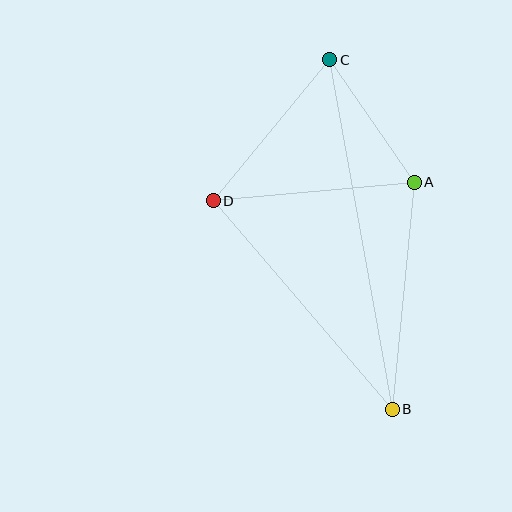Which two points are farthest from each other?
Points B and C are farthest from each other.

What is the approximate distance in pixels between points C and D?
The distance between C and D is approximately 183 pixels.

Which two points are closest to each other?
Points A and C are closest to each other.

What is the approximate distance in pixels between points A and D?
The distance between A and D is approximately 202 pixels.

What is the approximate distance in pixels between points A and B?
The distance between A and B is approximately 228 pixels.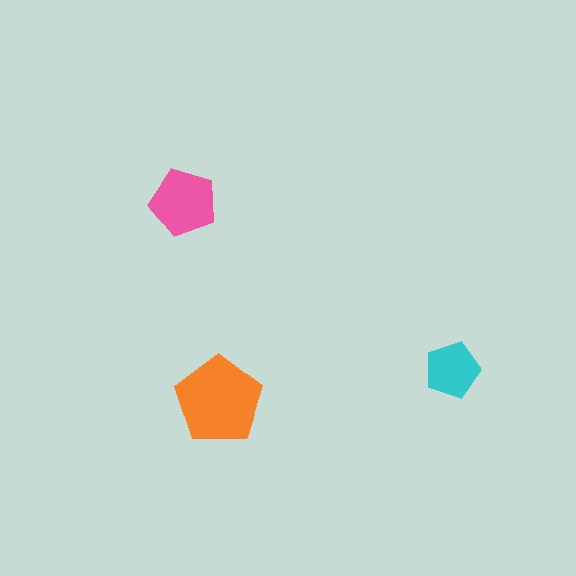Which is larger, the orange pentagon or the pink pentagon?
The orange one.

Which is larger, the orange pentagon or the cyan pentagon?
The orange one.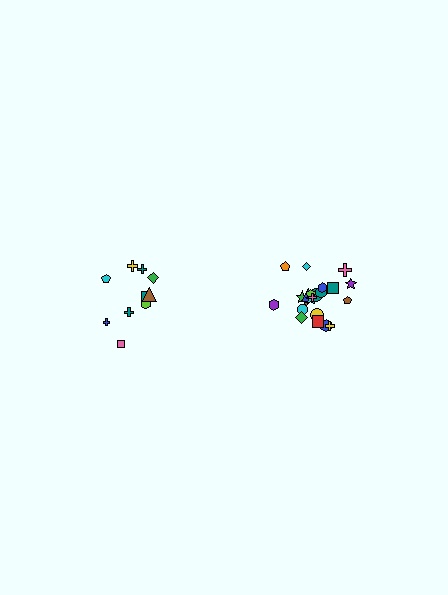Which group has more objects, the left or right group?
The right group.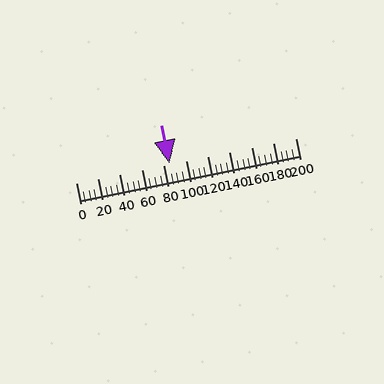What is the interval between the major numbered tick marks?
The major tick marks are spaced 20 units apart.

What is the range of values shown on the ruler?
The ruler shows values from 0 to 200.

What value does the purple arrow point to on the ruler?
The purple arrow points to approximately 85.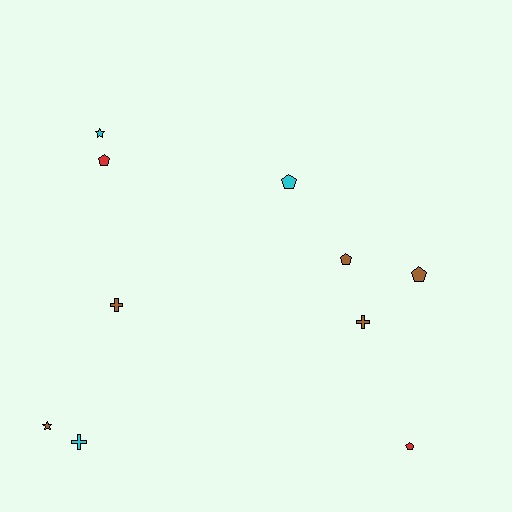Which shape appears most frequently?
Pentagon, with 5 objects.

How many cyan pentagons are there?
There is 1 cyan pentagon.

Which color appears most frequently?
Brown, with 5 objects.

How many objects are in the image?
There are 10 objects.